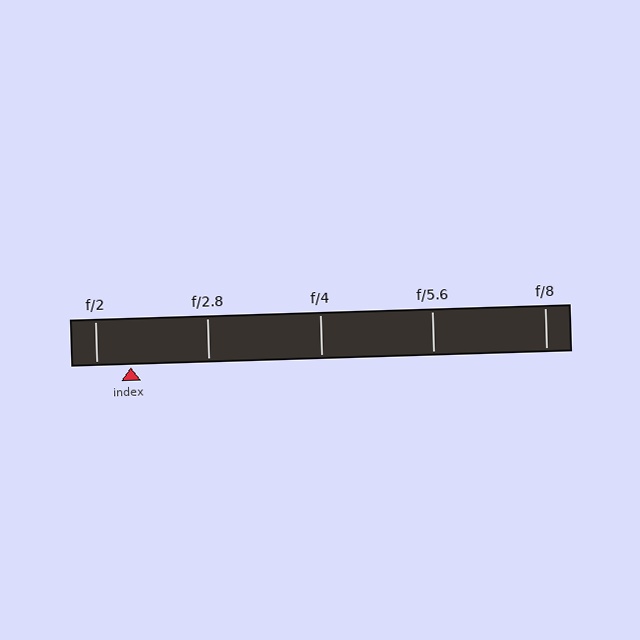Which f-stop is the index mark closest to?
The index mark is closest to f/2.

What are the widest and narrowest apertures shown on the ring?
The widest aperture shown is f/2 and the narrowest is f/8.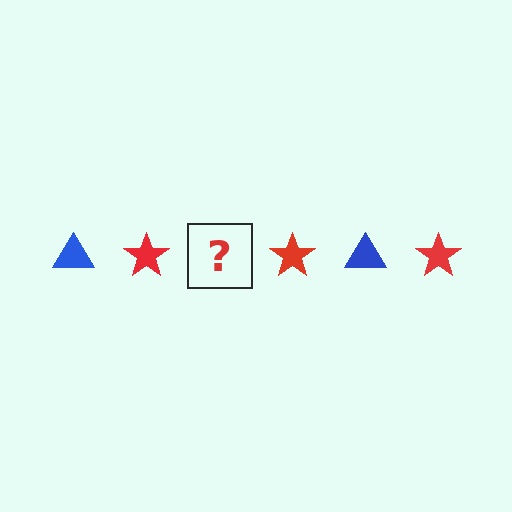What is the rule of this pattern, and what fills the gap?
The rule is that the pattern alternates between blue triangle and red star. The gap should be filled with a blue triangle.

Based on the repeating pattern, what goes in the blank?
The blank should be a blue triangle.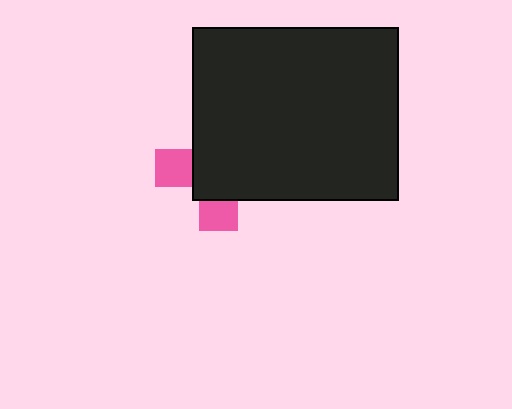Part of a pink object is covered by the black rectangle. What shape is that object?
It is a cross.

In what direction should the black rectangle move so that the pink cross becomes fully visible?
The black rectangle should move toward the upper-right. That is the shortest direction to clear the overlap and leave the pink cross fully visible.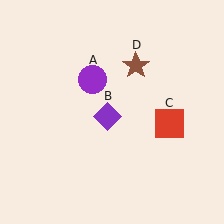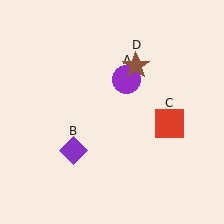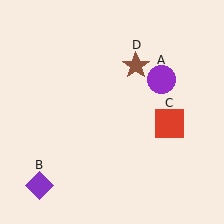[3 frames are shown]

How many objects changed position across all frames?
2 objects changed position: purple circle (object A), purple diamond (object B).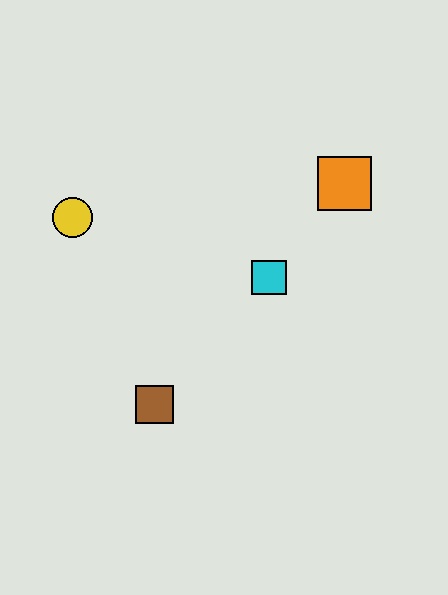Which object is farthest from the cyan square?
The yellow circle is farthest from the cyan square.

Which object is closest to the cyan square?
The orange square is closest to the cyan square.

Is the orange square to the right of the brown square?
Yes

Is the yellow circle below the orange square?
Yes